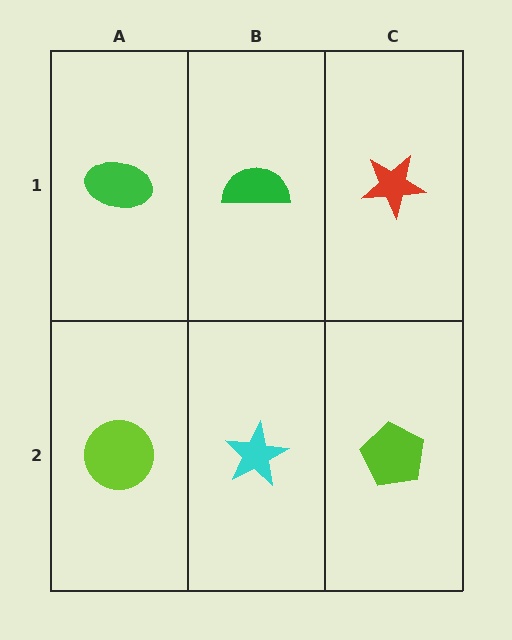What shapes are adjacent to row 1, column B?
A cyan star (row 2, column B), a green ellipse (row 1, column A), a red star (row 1, column C).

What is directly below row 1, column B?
A cyan star.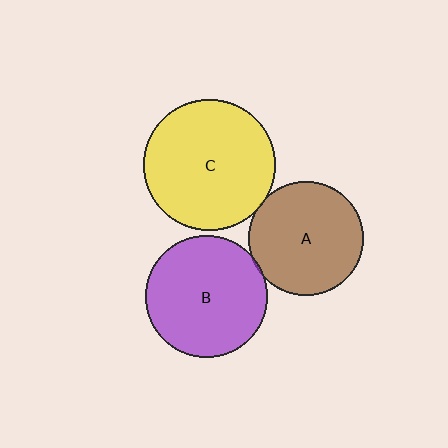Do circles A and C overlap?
Yes.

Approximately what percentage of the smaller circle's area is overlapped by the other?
Approximately 5%.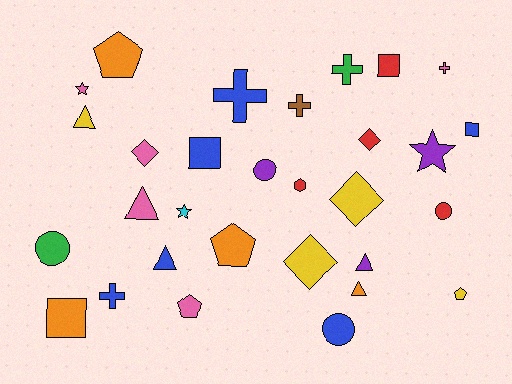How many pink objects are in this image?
There are 5 pink objects.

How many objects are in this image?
There are 30 objects.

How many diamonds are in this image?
There are 4 diamonds.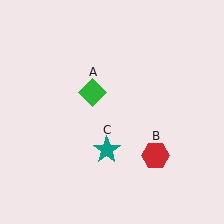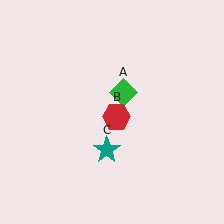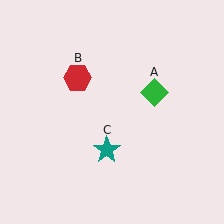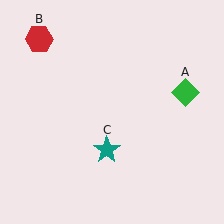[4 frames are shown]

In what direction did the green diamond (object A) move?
The green diamond (object A) moved right.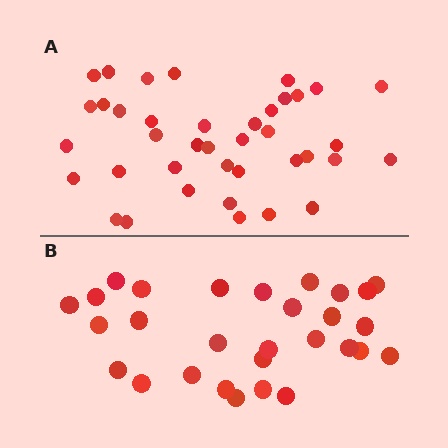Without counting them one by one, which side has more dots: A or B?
Region A (the top region) has more dots.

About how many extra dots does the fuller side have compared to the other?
Region A has roughly 10 or so more dots than region B.